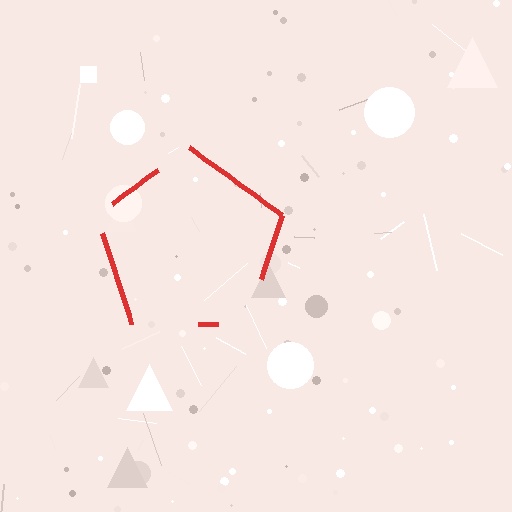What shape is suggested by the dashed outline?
The dashed outline suggests a pentagon.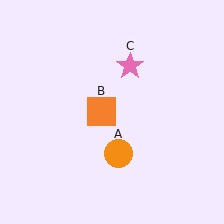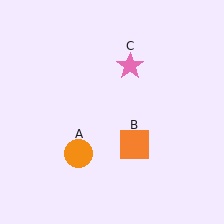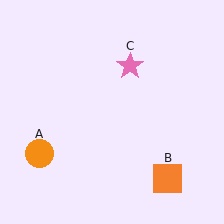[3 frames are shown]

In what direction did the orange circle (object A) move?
The orange circle (object A) moved left.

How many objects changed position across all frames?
2 objects changed position: orange circle (object A), orange square (object B).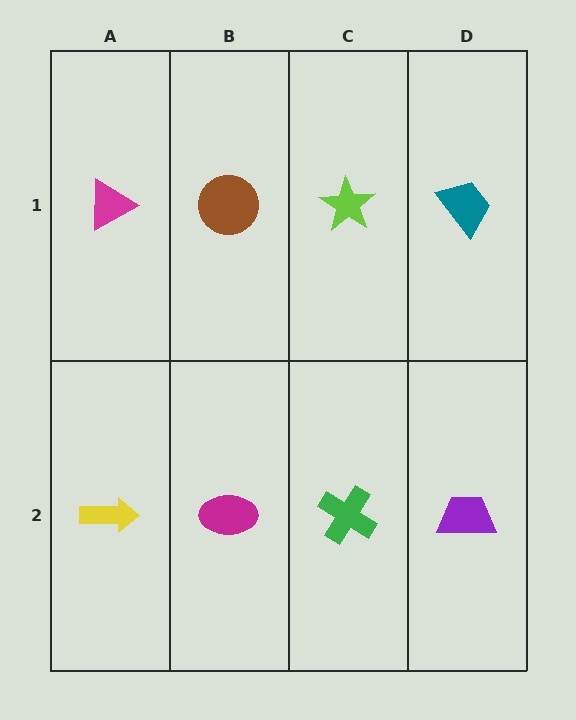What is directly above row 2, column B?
A brown circle.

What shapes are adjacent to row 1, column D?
A purple trapezoid (row 2, column D), a lime star (row 1, column C).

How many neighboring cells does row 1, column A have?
2.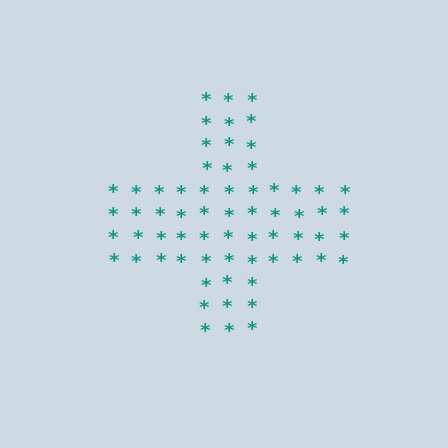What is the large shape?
The large shape is a cross.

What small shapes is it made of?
It is made of small asterisks.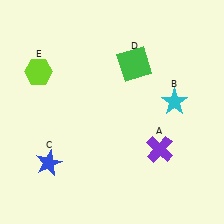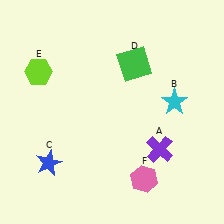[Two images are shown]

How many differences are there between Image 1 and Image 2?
There is 1 difference between the two images.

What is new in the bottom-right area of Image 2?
A pink hexagon (F) was added in the bottom-right area of Image 2.